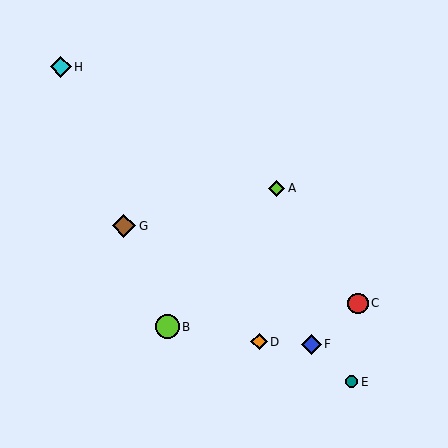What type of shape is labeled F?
Shape F is a blue diamond.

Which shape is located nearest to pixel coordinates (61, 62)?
The cyan diamond (labeled H) at (61, 67) is nearest to that location.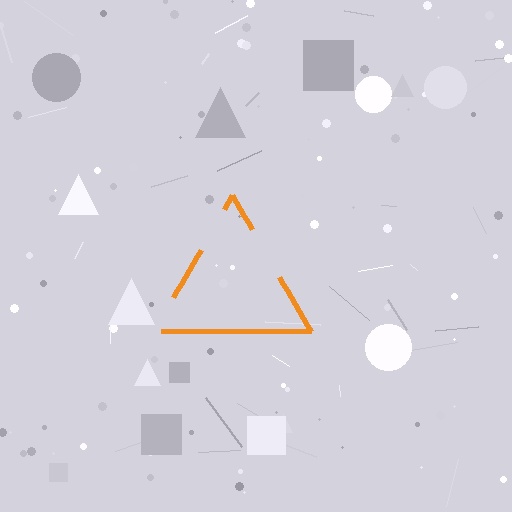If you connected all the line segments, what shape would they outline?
They would outline a triangle.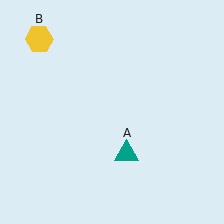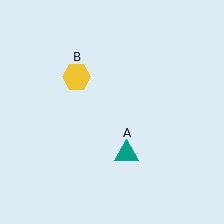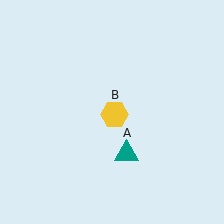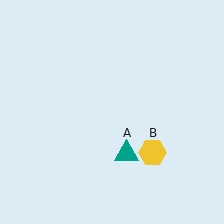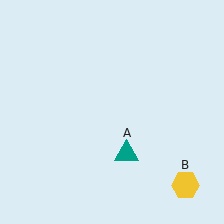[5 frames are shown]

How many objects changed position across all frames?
1 object changed position: yellow hexagon (object B).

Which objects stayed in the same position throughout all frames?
Teal triangle (object A) remained stationary.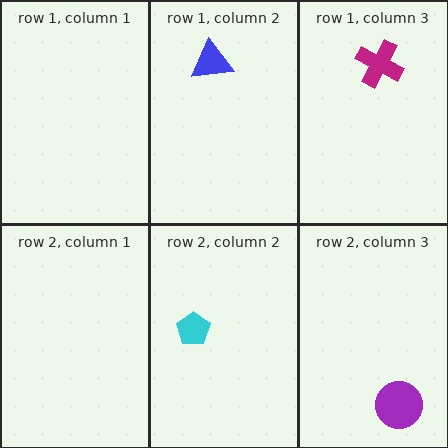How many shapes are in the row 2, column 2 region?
1.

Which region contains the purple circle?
The row 2, column 3 region.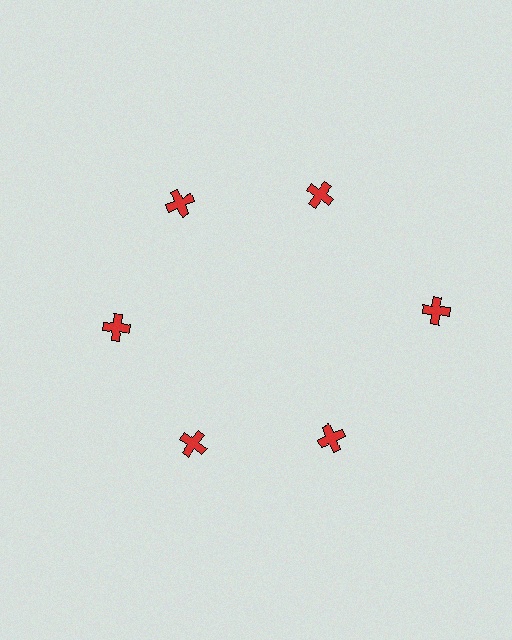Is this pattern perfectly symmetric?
No. The 6 red crosses are arranged in a ring, but one element near the 3 o'clock position is pushed outward from the center, breaking the 6-fold rotational symmetry.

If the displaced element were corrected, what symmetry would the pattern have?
It would have 6-fold rotational symmetry — the pattern would map onto itself every 60 degrees.